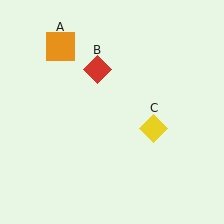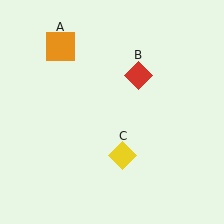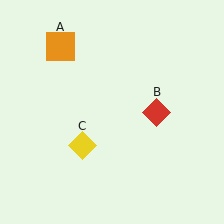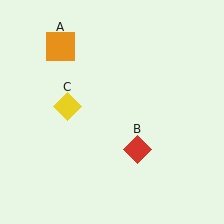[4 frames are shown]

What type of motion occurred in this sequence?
The red diamond (object B), yellow diamond (object C) rotated clockwise around the center of the scene.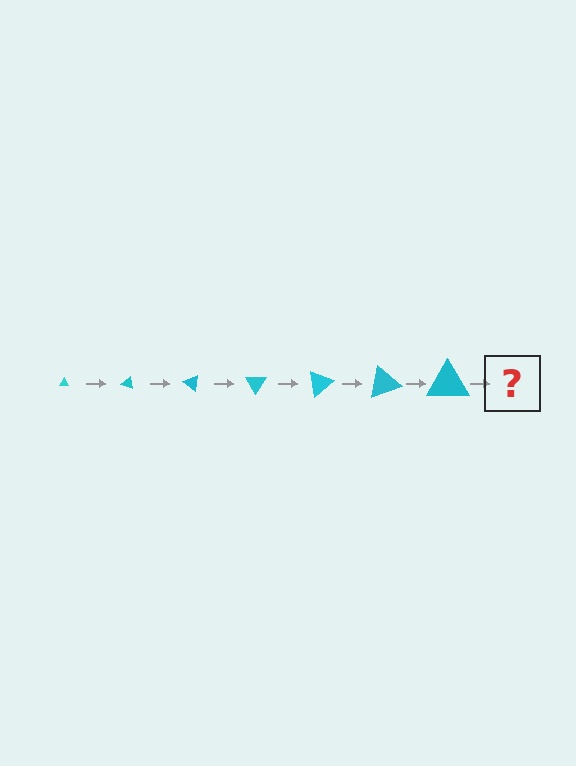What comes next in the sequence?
The next element should be a triangle, larger than the previous one and rotated 140 degrees from the start.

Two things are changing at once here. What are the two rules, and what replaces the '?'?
The two rules are that the triangle grows larger each step and it rotates 20 degrees each step. The '?' should be a triangle, larger than the previous one and rotated 140 degrees from the start.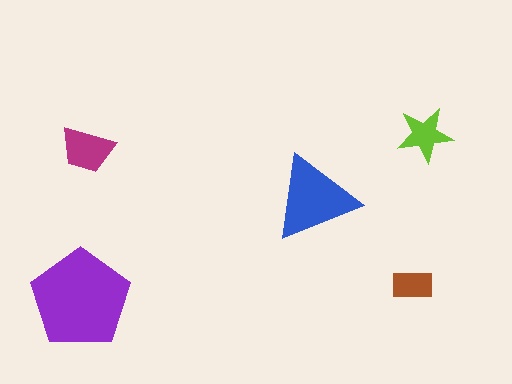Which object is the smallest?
The brown rectangle.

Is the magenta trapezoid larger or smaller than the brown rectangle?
Larger.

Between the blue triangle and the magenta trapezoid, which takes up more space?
The blue triangle.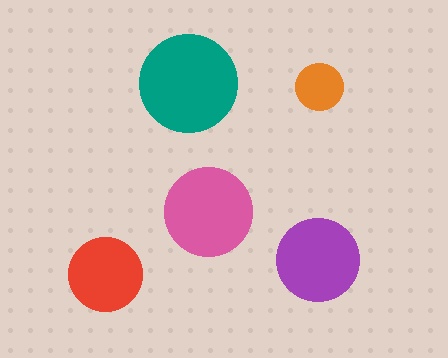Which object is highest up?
The teal circle is topmost.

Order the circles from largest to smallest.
the teal one, the pink one, the purple one, the red one, the orange one.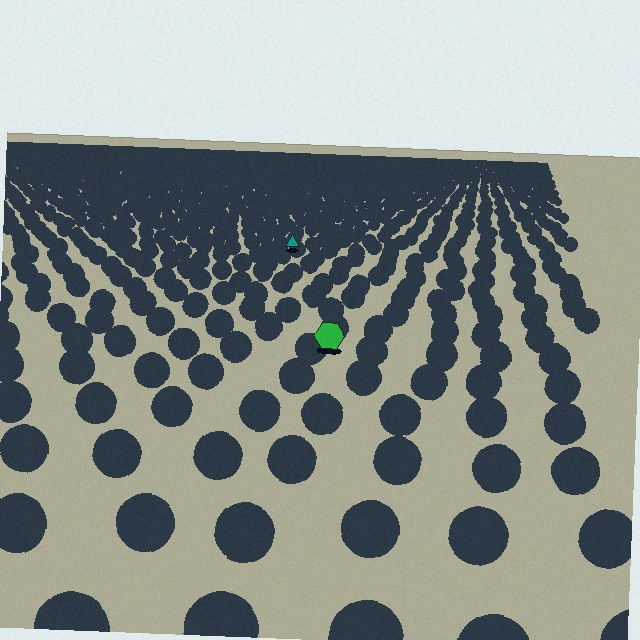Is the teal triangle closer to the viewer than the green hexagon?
No. The green hexagon is closer — you can tell from the texture gradient: the ground texture is coarser near it.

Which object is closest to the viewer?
The green hexagon is closest. The texture marks near it are larger and more spread out.